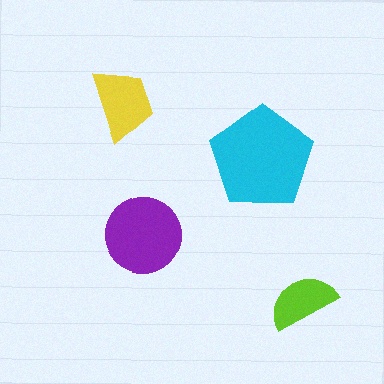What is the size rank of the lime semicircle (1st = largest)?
4th.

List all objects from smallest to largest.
The lime semicircle, the yellow trapezoid, the purple circle, the cyan pentagon.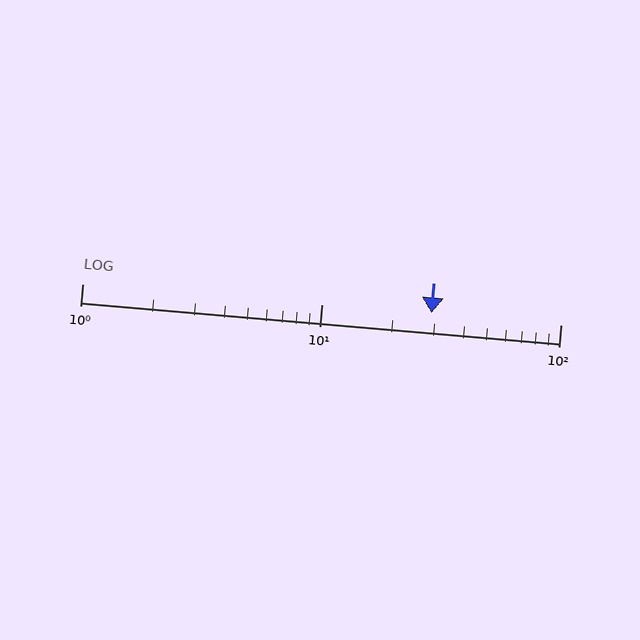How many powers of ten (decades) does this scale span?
The scale spans 2 decades, from 1 to 100.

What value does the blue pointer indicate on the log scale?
The pointer indicates approximately 29.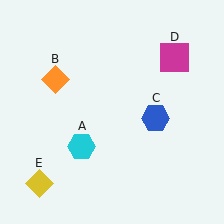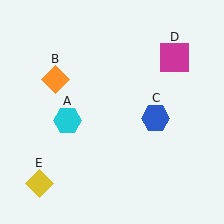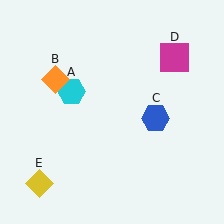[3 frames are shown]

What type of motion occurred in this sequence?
The cyan hexagon (object A) rotated clockwise around the center of the scene.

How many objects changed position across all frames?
1 object changed position: cyan hexagon (object A).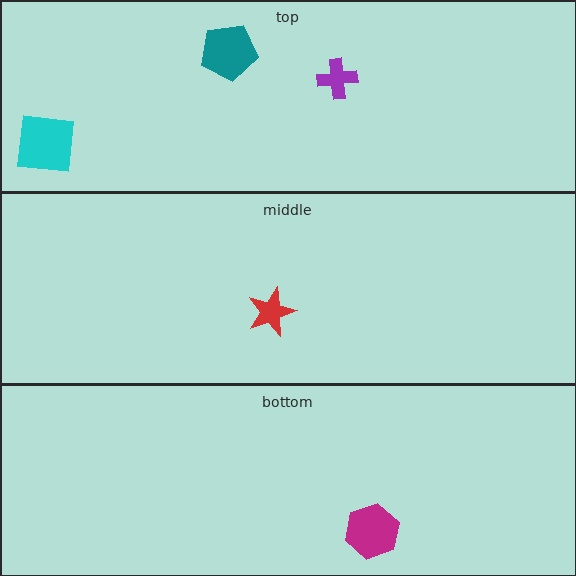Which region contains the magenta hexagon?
The bottom region.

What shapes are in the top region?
The cyan square, the teal pentagon, the purple cross.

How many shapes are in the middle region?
1.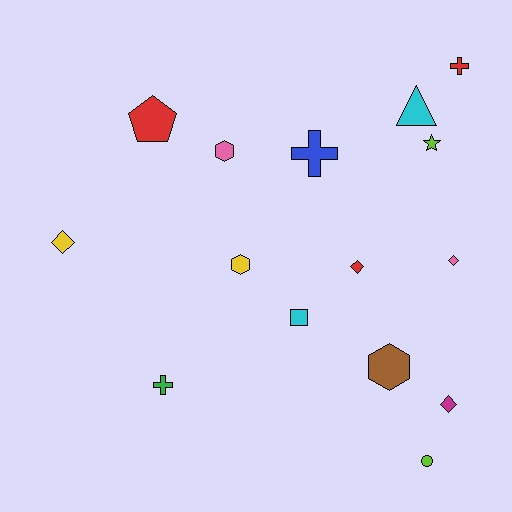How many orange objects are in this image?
There are no orange objects.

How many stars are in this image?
There is 1 star.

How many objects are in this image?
There are 15 objects.